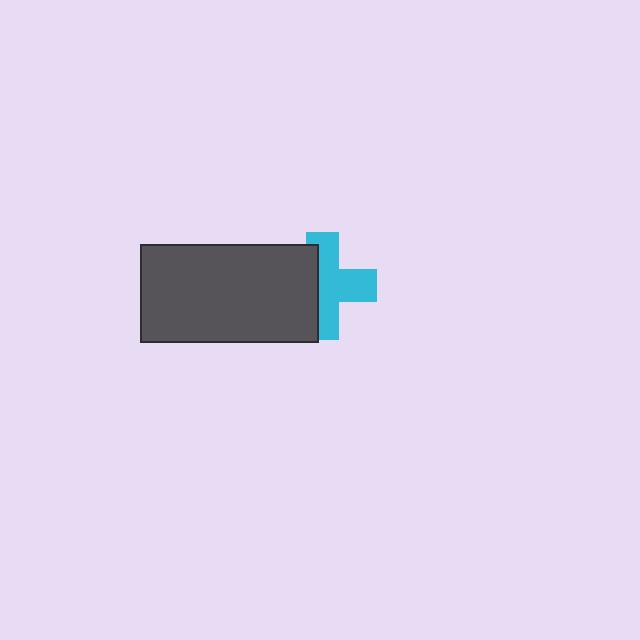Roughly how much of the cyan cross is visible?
About half of it is visible (roughly 59%).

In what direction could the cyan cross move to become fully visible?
The cyan cross could move right. That would shift it out from behind the dark gray rectangle entirely.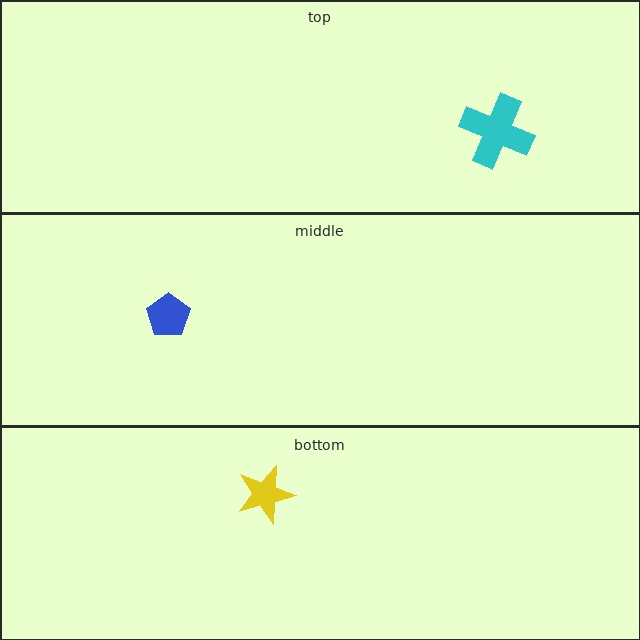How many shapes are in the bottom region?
1.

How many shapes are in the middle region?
1.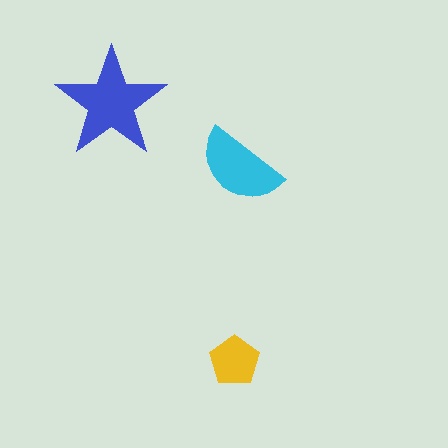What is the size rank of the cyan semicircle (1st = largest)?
2nd.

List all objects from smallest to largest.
The yellow pentagon, the cyan semicircle, the blue star.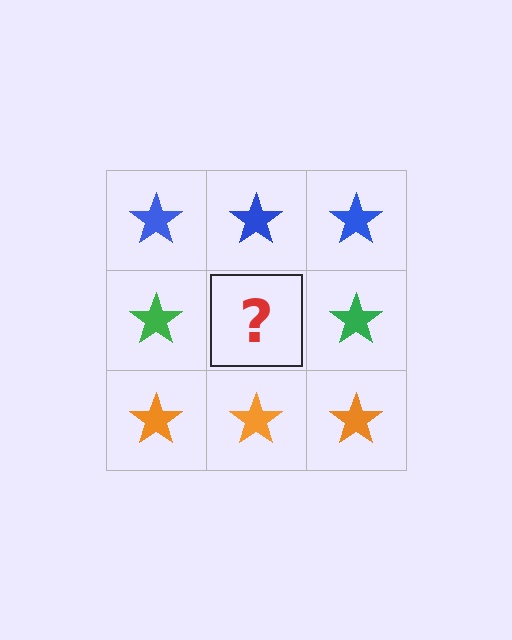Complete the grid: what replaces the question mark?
The question mark should be replaced with a green star.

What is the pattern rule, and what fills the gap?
The rule is that each row has a consistent color. The gap should be filled with a green star.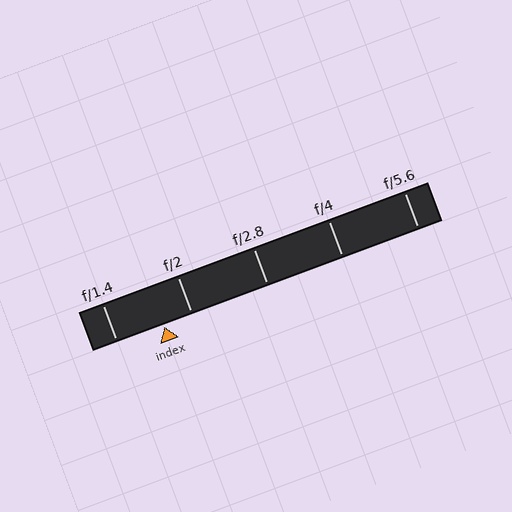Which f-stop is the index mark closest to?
The index mark is closest to f/2.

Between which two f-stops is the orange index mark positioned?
The index mark is between f/1.4 and f/2.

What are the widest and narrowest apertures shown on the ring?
The widest aperture shown is f/1.4 and the narrowest is f/5.6.